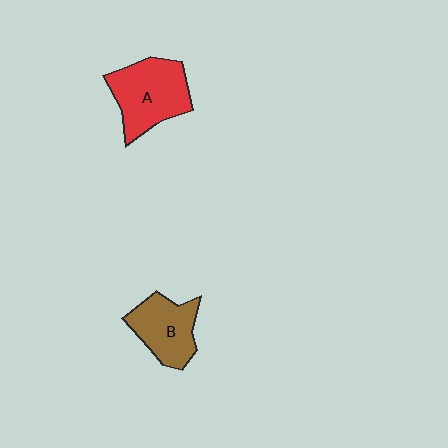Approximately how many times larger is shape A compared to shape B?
Approximately 1.3 times.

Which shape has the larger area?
Shape A (red).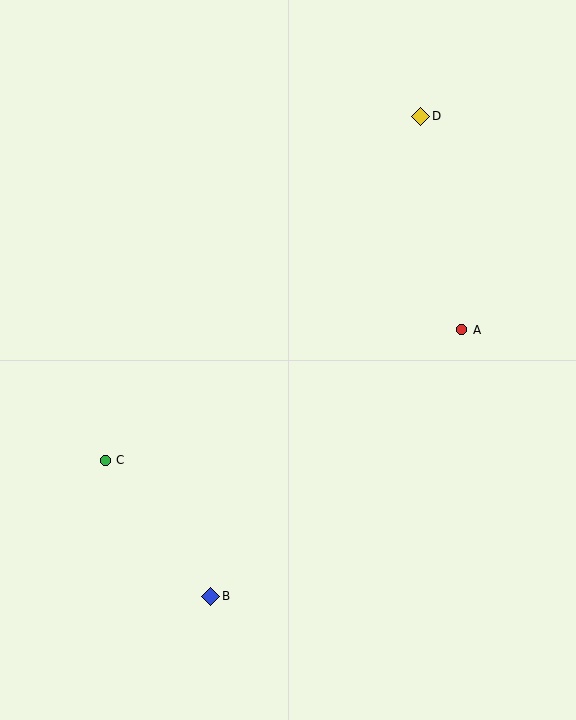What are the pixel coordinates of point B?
Point B is at (211, 596).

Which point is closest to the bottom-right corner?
Point B is closest to the bottom-right corner.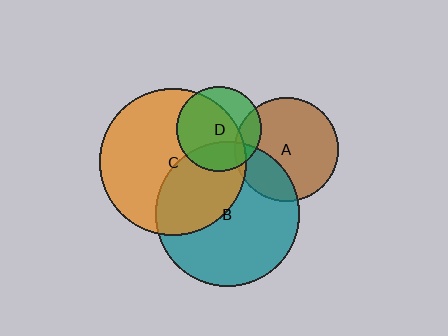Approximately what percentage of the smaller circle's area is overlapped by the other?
Approximately 20%.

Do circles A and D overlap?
Yes.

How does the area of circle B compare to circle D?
Approximately 2.9 times.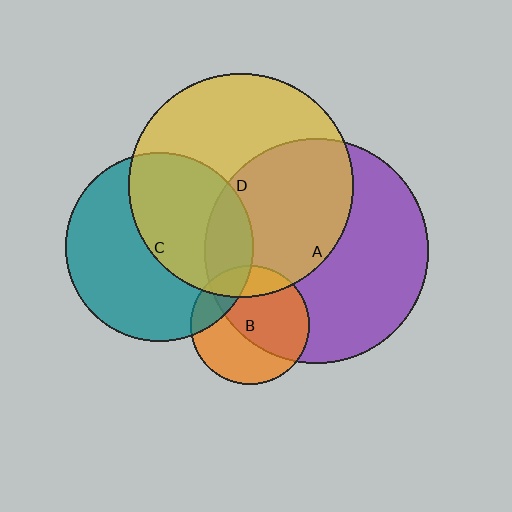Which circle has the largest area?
Circle A (purple).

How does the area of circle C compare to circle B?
Approximately 2.5 times.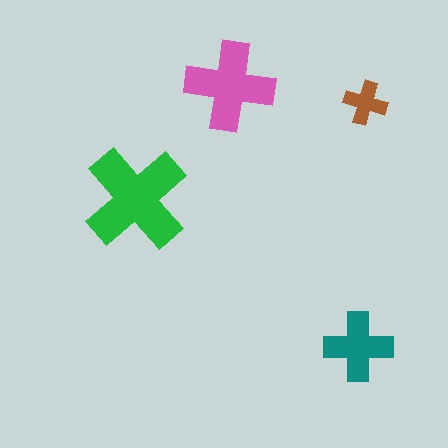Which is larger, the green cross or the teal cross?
The green one.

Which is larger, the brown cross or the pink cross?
The pink one.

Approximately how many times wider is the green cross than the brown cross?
About 2.5 times wider.